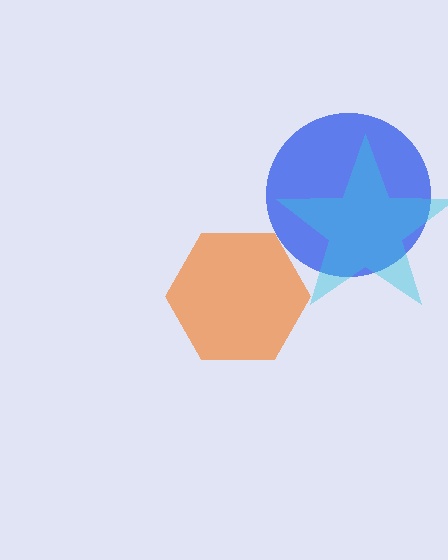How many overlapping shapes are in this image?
There are 3 overlapping shapes in the image.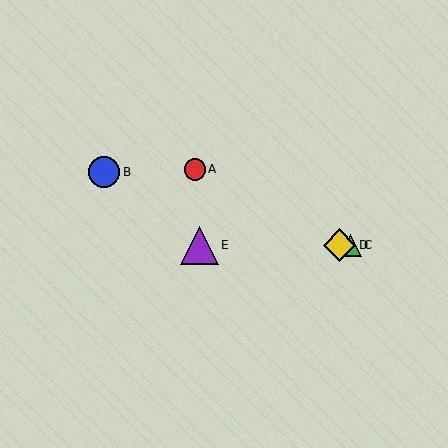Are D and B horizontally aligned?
No, D is at y≈245 and B is at y≈172.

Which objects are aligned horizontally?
Objects C, D, E are aligned horizontally.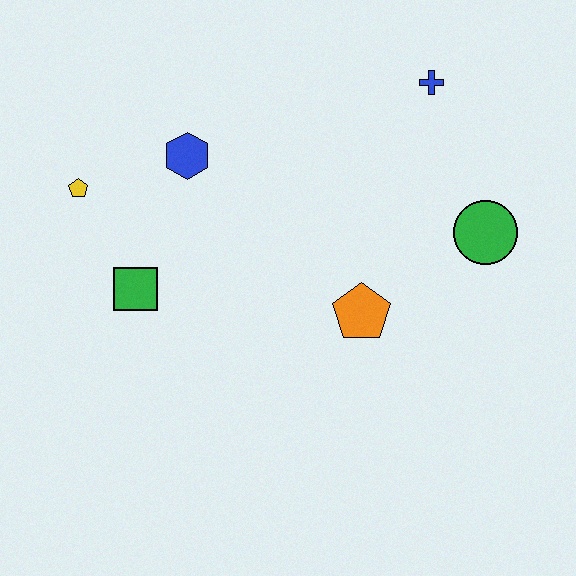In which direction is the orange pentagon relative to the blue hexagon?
The orange pentagon is to the right of the blue hexagon.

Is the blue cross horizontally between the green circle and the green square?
Yes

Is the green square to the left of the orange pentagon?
Yes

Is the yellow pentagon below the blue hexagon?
Yes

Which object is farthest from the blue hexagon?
The green circle is farthest from the blue hexagon.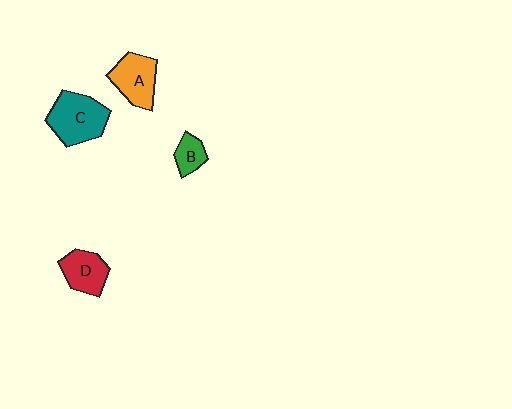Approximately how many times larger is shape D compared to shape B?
Approximately 1.7 times.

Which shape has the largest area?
Shape C (teal).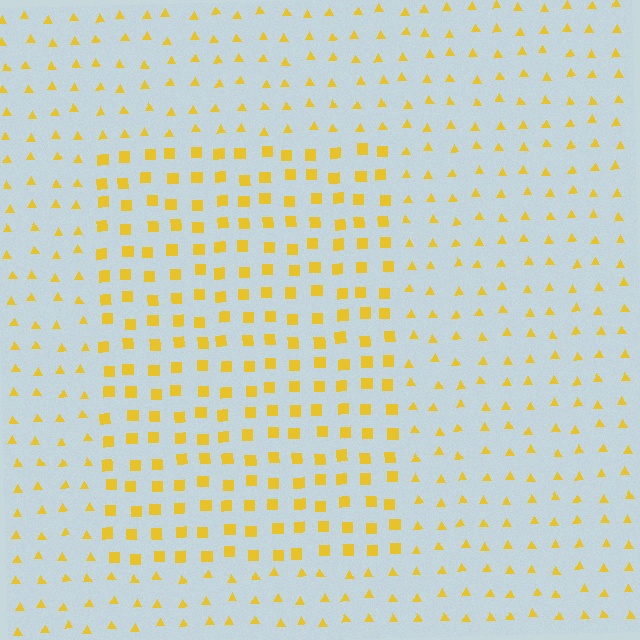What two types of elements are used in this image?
The image uses squares inside the rectangle region and triangles outside it.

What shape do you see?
I see a rectangle.